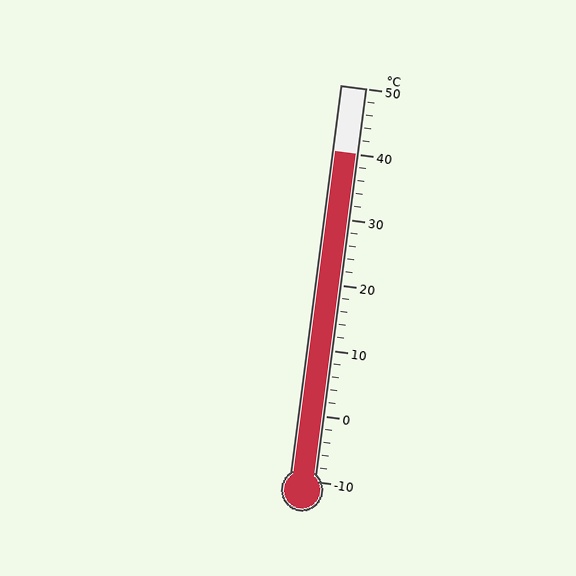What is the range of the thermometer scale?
The thermometer scale ranges from -10°C to 50°C.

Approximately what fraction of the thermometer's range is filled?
The thermometer is filled to approximately 85% of its range.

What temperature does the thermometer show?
The thermometer shows approximately 40°C.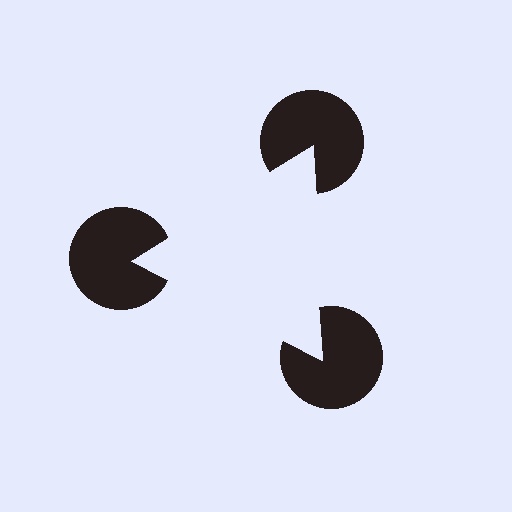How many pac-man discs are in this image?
There are 3 — one at each vertex of the illusory triangle.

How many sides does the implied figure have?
3 sides.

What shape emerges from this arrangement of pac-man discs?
An illusory triangle — its edges are inferred from the aligned wedge cuts in the pac-man discs, not physically drawn.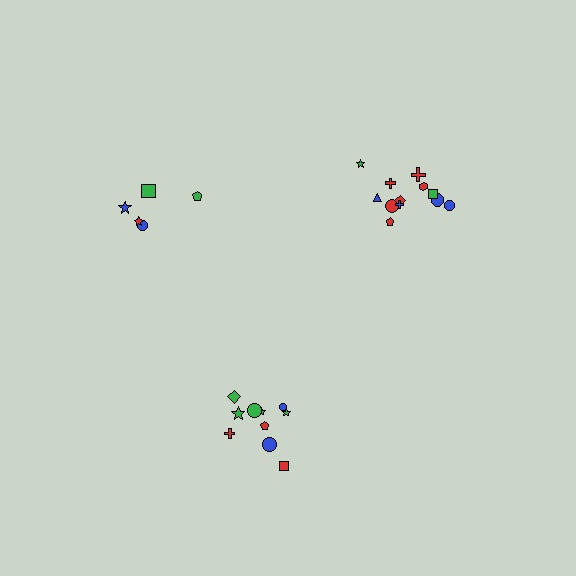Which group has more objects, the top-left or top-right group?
The top-right group.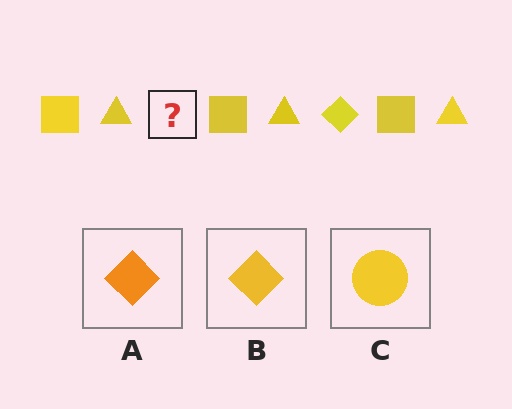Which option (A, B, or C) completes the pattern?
B.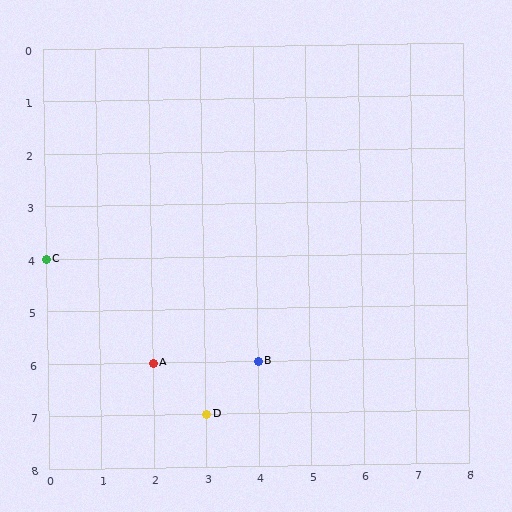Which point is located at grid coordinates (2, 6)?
Point A is at (2, 6).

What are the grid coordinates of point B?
Point B is at grid coordinates (4, 6).